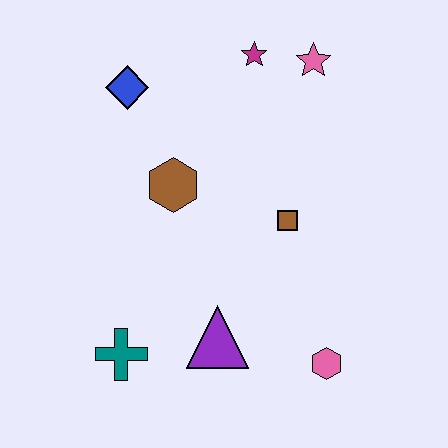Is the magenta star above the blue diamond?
Yes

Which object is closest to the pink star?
The magenta star is closest to the pink star.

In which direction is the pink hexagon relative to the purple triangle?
The pink hexagon is to the right of the purple triangle.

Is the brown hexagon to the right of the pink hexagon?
No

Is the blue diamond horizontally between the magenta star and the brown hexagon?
No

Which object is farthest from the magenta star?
The teal cross is farthest from the magenta star.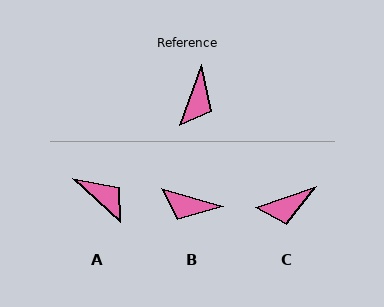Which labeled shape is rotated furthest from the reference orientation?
B, about 86 degrees away.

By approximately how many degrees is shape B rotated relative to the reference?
Approximately 86 degrees clockwise.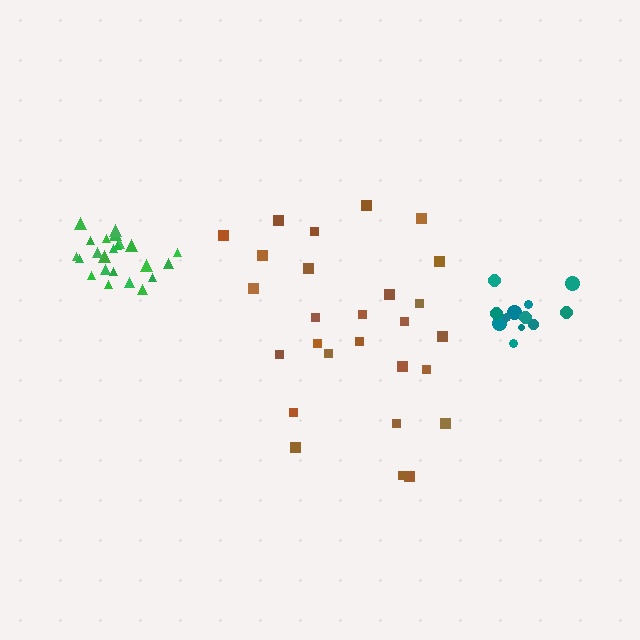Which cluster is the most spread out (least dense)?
Brown.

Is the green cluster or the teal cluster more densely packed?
Green.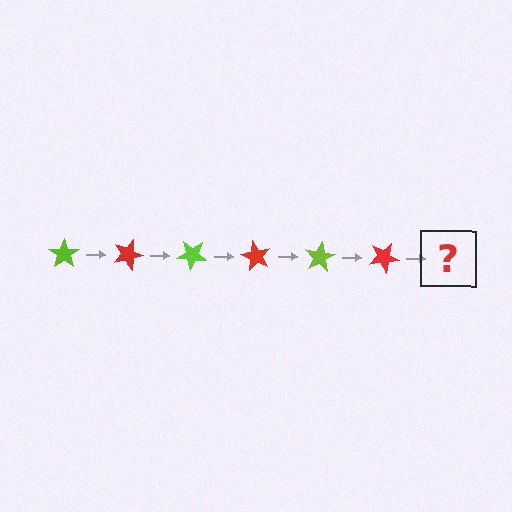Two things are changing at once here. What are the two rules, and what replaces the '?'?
The two rules are that it rotates 20 degrees each step and the color cycles through lime and red. The '?' should be a lime star, rotated 120 degrees from the start.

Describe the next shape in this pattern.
It should be a lime star, rotated 120 degrees from the start.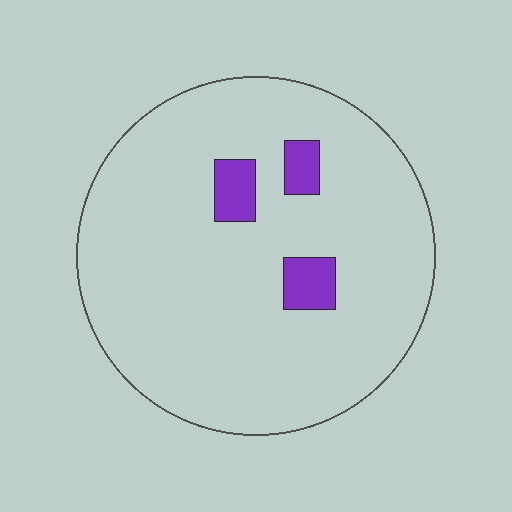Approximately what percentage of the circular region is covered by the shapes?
Approximately 5%.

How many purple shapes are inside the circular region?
3.